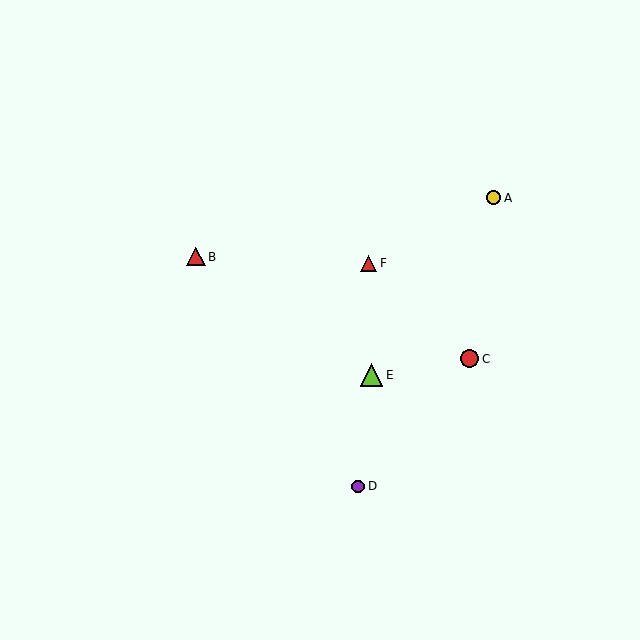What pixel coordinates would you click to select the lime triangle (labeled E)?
Click at (372, 375) to select the lime triangle E.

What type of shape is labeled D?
Shape D is a purple circle.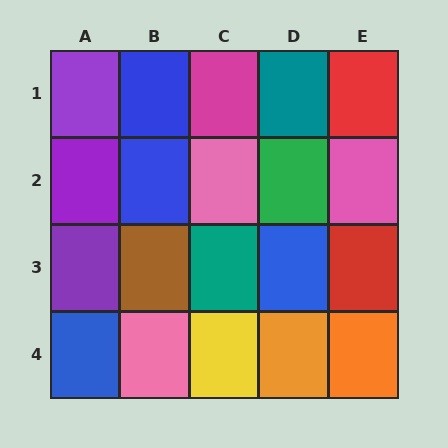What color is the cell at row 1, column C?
Magenta.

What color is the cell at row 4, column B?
Pink.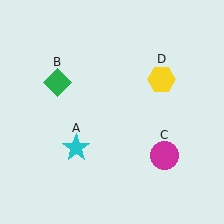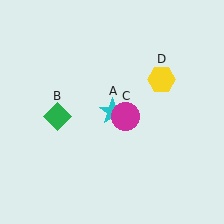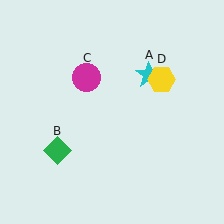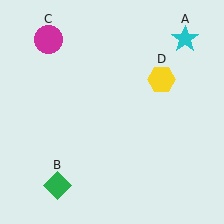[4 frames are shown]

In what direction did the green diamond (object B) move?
The green diamond (object B) moved down.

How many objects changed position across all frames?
3 objects changed position: cyan star (object A), green diamond (object B), magenta circle (object C).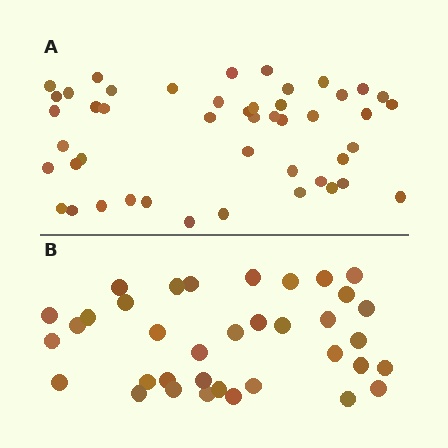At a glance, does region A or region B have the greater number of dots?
Region A (the top region) has more dots.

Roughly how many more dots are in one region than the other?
Region A has roughly 12 or so more dots than region B.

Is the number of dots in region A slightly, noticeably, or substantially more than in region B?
Region A has noticeably more, but not dramatically so. The ratio is roughly 1.3 to 1.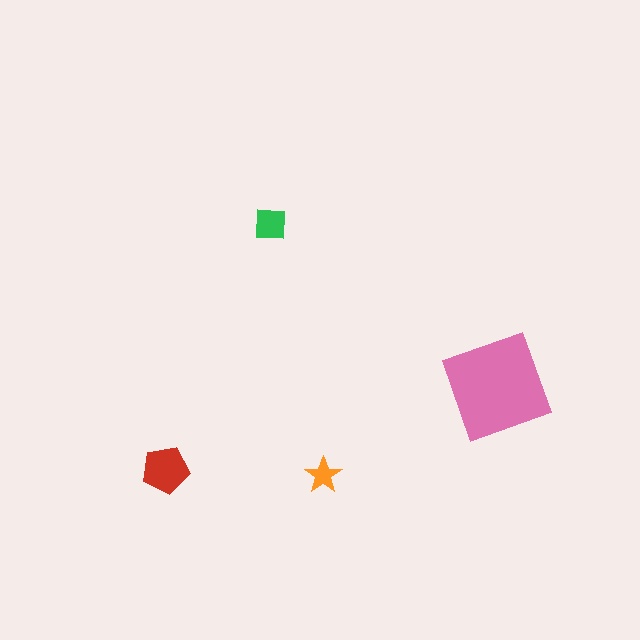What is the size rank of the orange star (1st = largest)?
4th.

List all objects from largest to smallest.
The pink square, the red pentagon, the green square, the orange star.